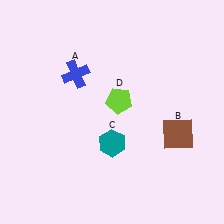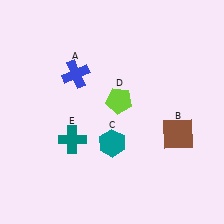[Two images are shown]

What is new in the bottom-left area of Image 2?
A teal cross (E) was added in the bottom-left area of Image 2.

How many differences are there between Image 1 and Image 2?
There is 1 difference between the two images.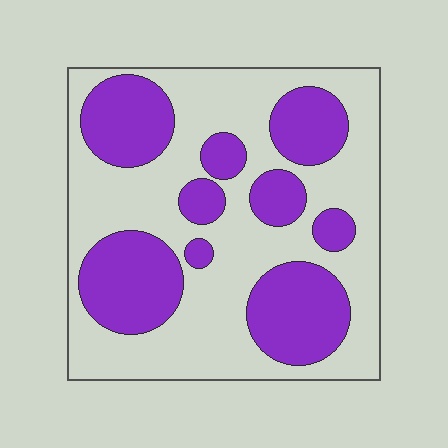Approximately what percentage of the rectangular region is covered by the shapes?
Approximately 40%.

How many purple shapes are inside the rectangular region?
9.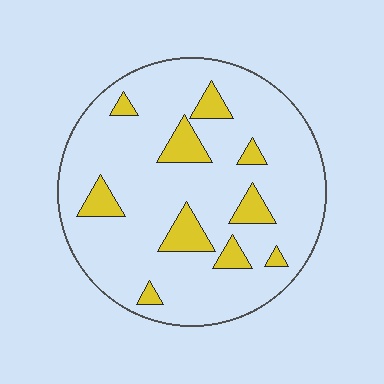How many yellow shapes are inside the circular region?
10.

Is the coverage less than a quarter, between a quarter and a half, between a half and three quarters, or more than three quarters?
Less than a quarter.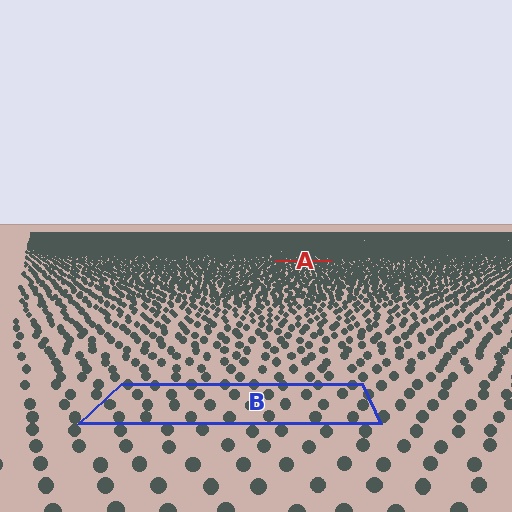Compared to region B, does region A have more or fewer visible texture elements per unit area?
Region A has more texture elements per unit area — they are packed more densely because it is farther away.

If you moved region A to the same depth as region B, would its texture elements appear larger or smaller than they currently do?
They would appear larger. At a closer depth, the same texture elements are projected at a bigger on-screen size.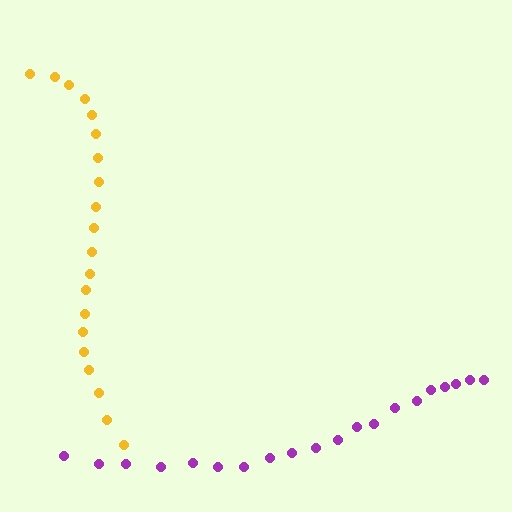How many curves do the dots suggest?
There are 2 distinct paths.